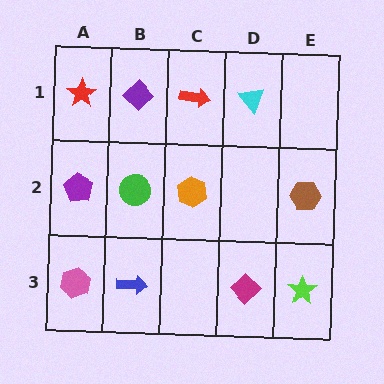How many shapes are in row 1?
4 shapes.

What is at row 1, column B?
A purple diamond.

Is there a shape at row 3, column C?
No, that cell is empty.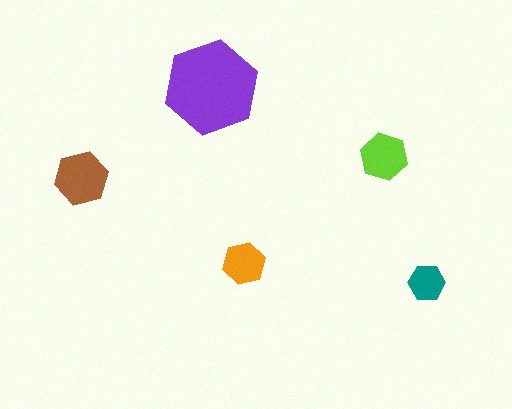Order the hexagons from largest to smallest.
the purple one, the brown one, the lime one, the orange one, the teal one.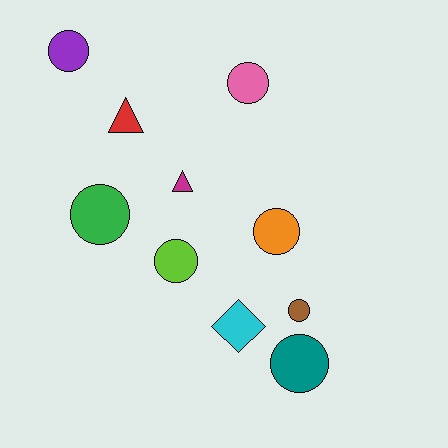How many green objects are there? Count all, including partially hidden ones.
There is 1 green object.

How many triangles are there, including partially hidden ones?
There are 2 triangles.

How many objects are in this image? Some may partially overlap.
There are 10 objects.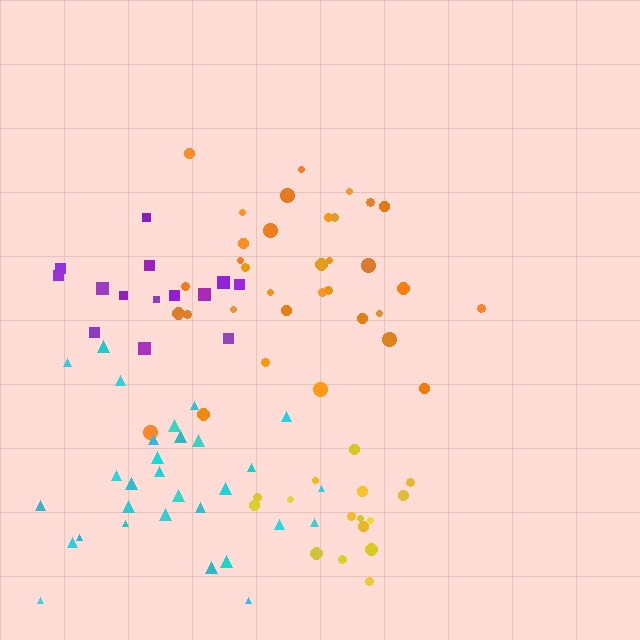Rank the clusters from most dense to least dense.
orange, cyan, purple, yellow.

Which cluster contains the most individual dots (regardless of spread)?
Orange (34).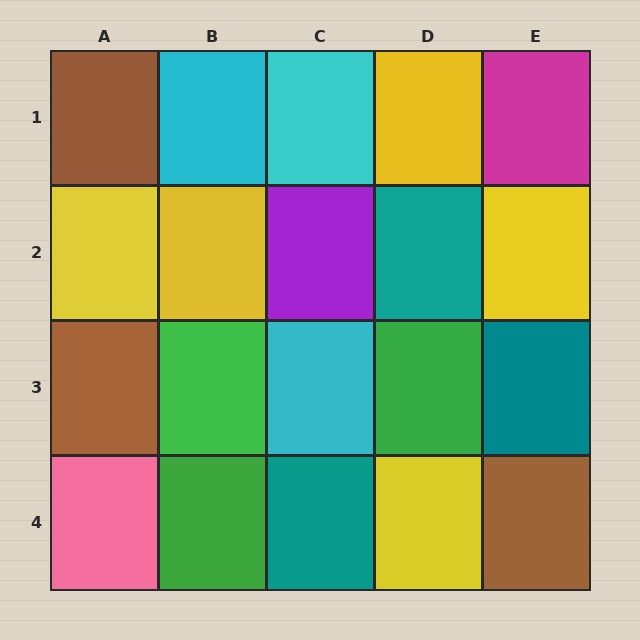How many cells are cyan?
3 cells are cyan.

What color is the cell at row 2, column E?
Yellow.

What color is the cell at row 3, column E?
Teal.